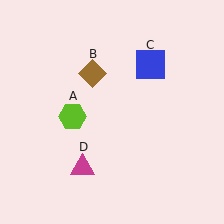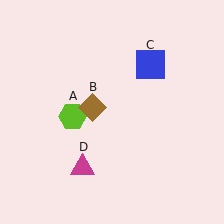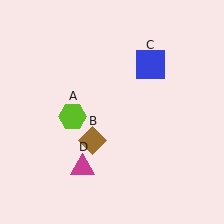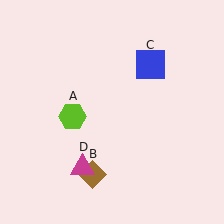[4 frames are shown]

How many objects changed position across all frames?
1 object changed position: brown diamond (object B).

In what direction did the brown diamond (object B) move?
The brown diamond (object B) moved down.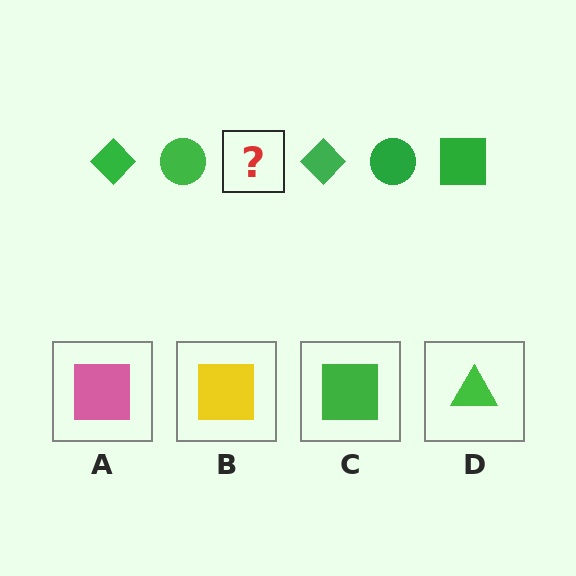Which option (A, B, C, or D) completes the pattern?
C.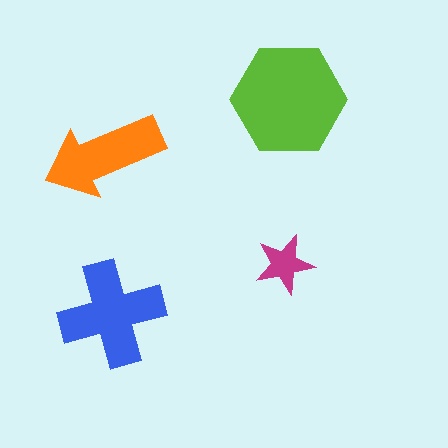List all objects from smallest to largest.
The magenta star, the orange arrow, the blue cross, the lime hexagon.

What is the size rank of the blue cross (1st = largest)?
2nd.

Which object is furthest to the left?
The orange arrow is leftmost.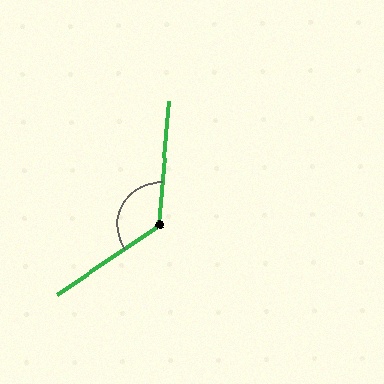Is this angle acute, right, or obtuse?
It is obtuse.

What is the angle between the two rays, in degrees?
Approximately 129 degrees.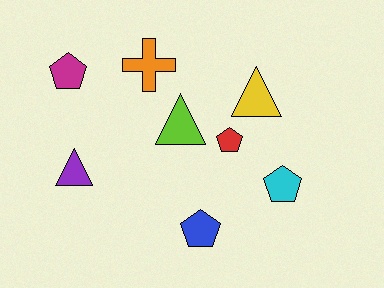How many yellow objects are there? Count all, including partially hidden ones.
There is 1 yellow object.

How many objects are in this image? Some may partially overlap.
There are 8 objects.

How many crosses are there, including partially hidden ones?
There is 1 cross.